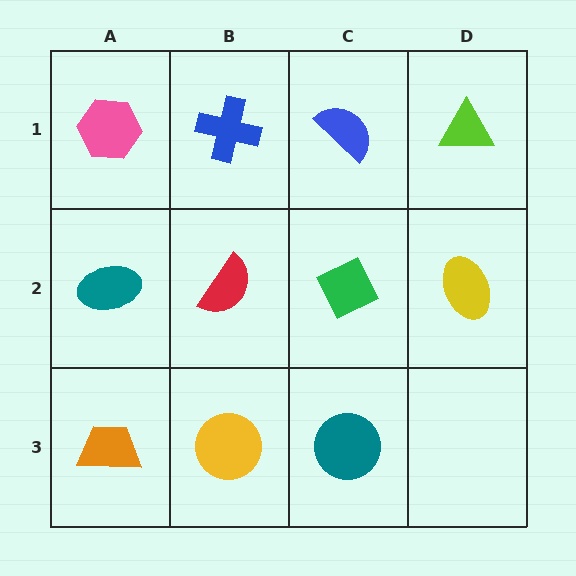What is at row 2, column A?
A teal ellipse.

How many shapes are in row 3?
3 shapes.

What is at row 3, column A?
An orange trapezoid.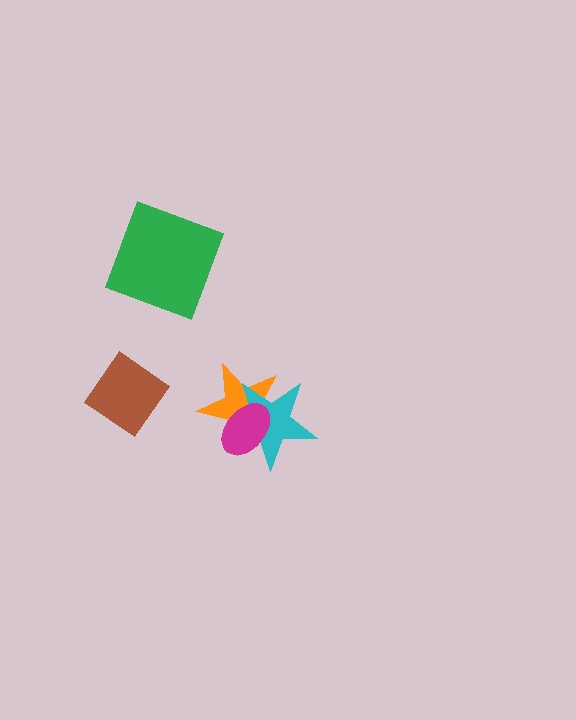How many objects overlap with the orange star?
2 objects overlap with the orange star.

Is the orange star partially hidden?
Yes, it is partially covered by another shape.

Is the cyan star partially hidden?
Yes, it is partially covered by another shape.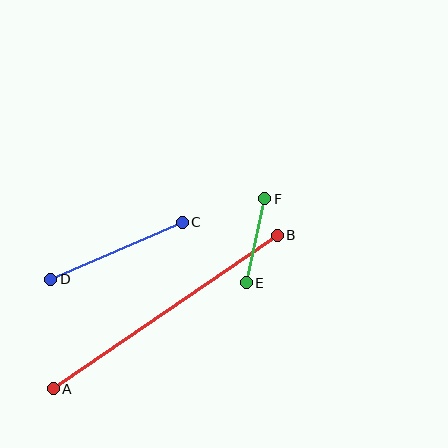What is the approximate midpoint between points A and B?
The midpoint is at approximately (165, 312) pixels.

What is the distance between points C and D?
The distance is approximately 143 pixels.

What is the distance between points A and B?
The distance is approximately 271 pixels.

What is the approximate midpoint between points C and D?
The midpoint is at approximately (117, 251) pixels.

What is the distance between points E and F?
The distance is approximately 86 pixels.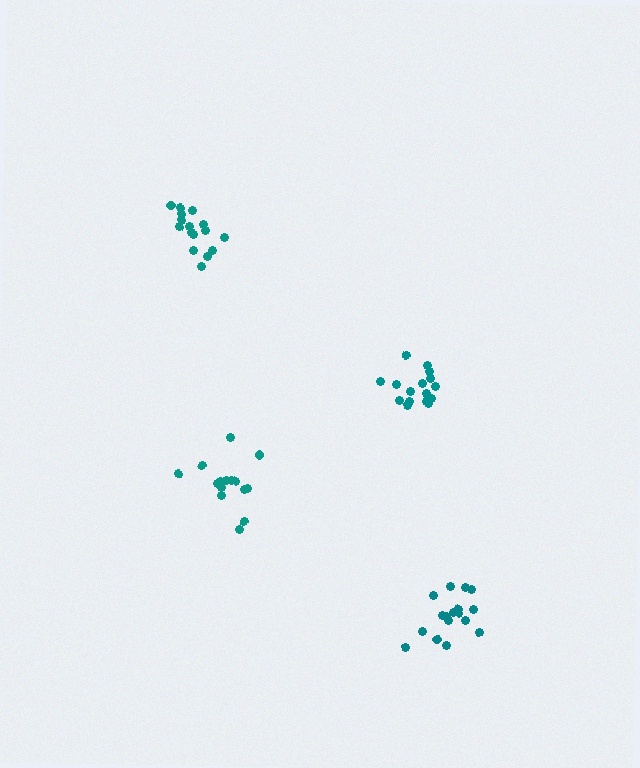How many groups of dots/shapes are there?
There are 4 groups.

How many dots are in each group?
Group 1: 17 dots, Group 2: 16 dots, Group 3: 15 dots, Group 4: 17 dots (65 total).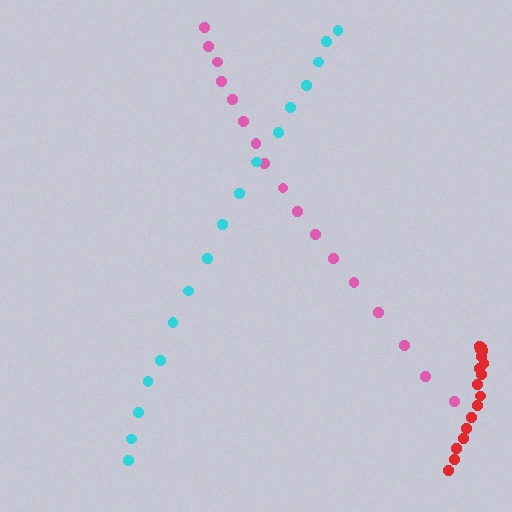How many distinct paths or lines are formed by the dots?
There are 3 distinct paths.